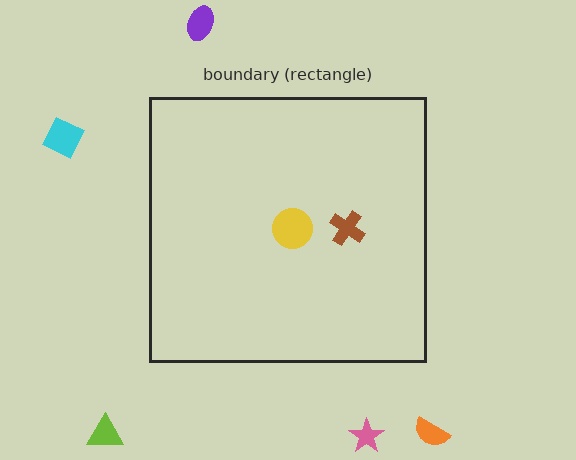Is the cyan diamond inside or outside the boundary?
Outside.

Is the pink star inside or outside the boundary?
Outside.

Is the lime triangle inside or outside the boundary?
Outside.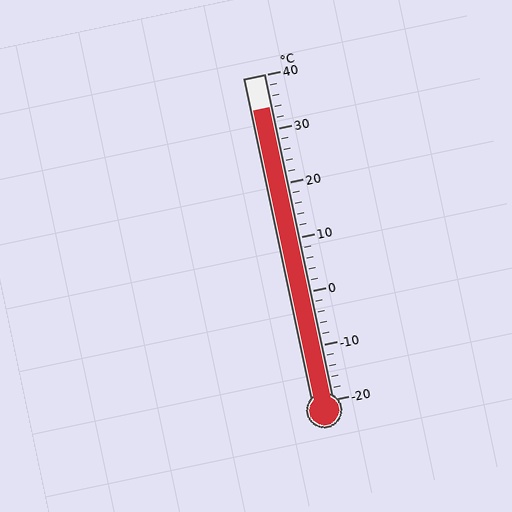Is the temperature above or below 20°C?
The temperature is above 20°C.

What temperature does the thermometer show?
The thermometer shows approximately 34°C.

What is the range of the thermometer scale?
The thermometer scale ranges from -20°C to 40°C.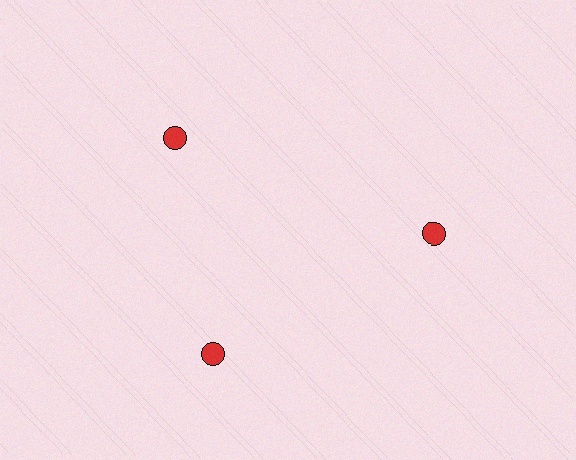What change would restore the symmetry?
The symmetry would be restored by rotating it back into even spacing with its neighbors so that all 3 circles sit at equal angles and equal distance from the center.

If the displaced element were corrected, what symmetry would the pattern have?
It would have 3-fold rotational symmetry — the pattern would map onto itself every 120 degrees.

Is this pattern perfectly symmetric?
No. The 3 red circles are arranged in a ring, but one element near the 11 o'clock position is rotated out of alignment along the ring, breaking the 3-fold rotational symmetry.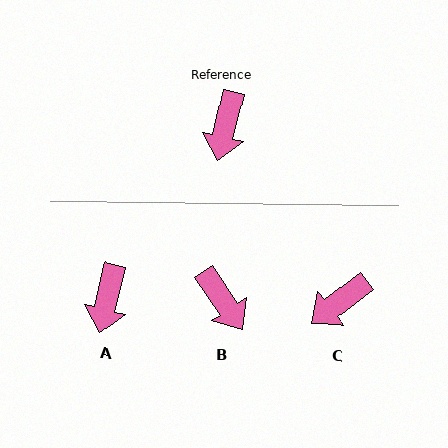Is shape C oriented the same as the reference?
No, it is off by about 39 degrees.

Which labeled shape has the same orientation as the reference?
A.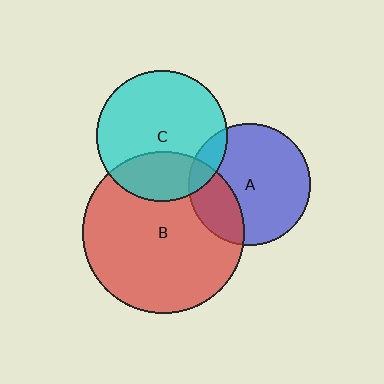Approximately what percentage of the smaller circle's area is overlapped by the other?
Approximately 10%.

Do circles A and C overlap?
Yes.